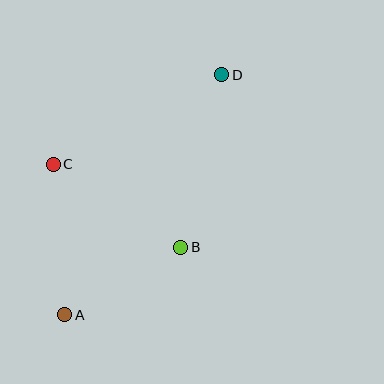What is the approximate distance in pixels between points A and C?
The distance between A and C is approximately 151 pixels.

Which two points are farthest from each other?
Points A and D are farthest from each other.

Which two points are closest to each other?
Points A and B are closest to each other.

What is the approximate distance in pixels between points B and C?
The distance between B and C is approximately 152 pixels.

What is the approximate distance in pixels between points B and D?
The distance between B and D is approximately 178 pixels.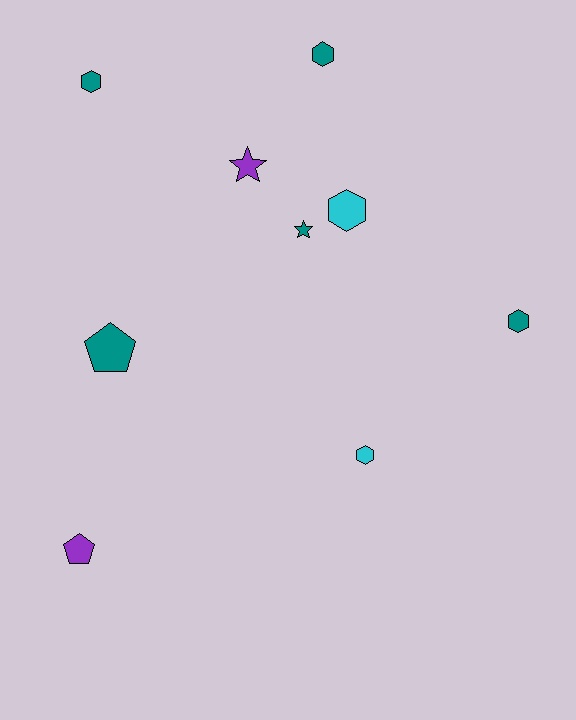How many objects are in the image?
There are 9 objects.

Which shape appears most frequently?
Hexagon, with 5 objects.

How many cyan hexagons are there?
There are 2 cyan hexagons.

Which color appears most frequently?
Teal, with 5 objects.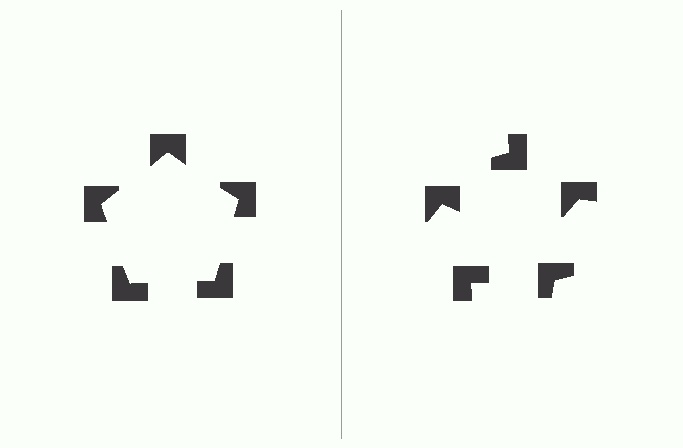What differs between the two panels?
The notched squares are positioned identically on both sides; only the wedge orientations differ. On the left they align to a pentagon; on the right they are misaligned.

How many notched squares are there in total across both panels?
10 — 5 on each side.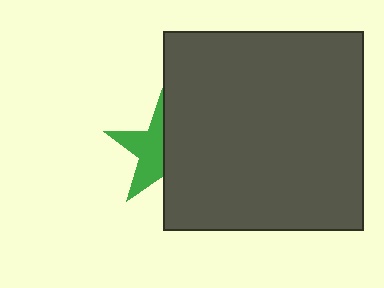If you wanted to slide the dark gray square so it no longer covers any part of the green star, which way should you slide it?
Slide it right — that is the most direct way to separate the two shapes.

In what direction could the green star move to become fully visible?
The green star could move left. That would shift it out from behind the dark gray square entirely.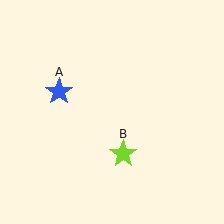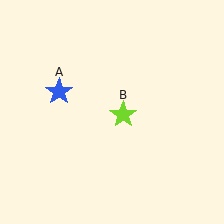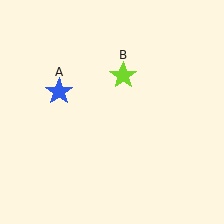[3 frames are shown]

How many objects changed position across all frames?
1 object changed position: lime star (object B).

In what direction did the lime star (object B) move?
The lime star (object B) moved up.